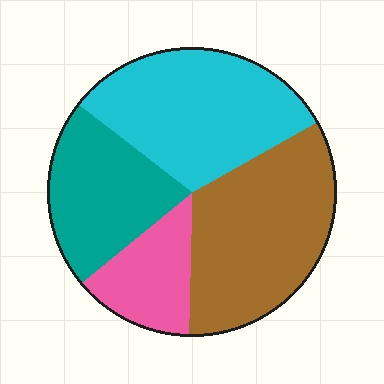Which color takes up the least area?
Pink, at roughly 15%.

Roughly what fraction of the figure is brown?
Brown covers 33% of the figure.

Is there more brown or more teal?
Brown.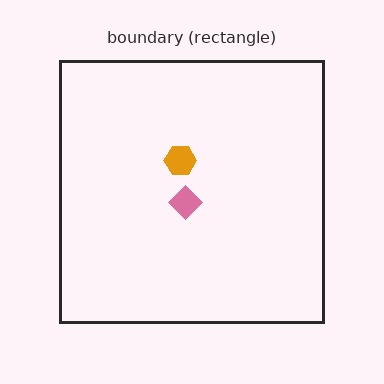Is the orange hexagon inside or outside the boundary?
Inside.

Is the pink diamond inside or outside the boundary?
Inside.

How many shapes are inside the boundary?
2 inside, 0 outside.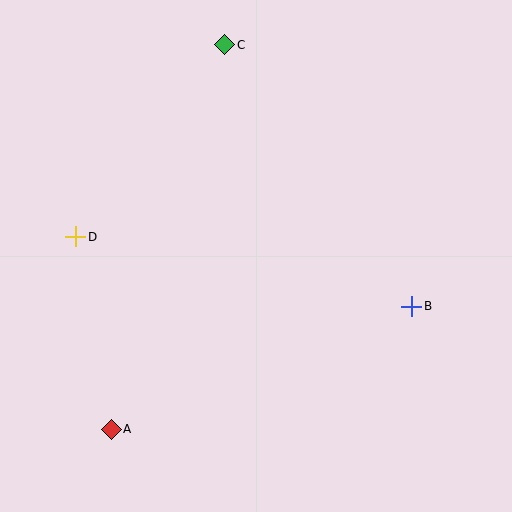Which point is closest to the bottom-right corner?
Point B is closest to the bottom-right corner.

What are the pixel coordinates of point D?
Point D is at (76, 237).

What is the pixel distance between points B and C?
The distance between B and C is 322 pixels.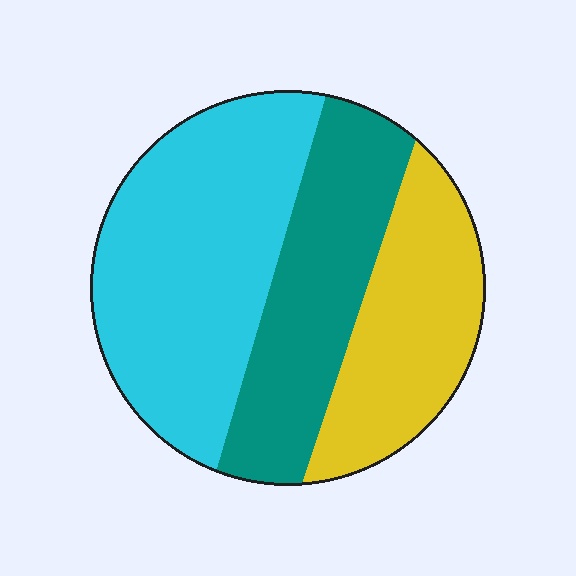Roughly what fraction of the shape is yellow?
Yellow covers 27% of the shape.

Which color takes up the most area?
Cyan, at roughly 45%.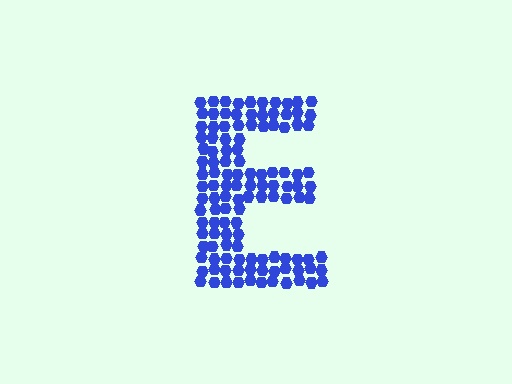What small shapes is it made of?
It is made of small hexagons.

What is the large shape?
The large shape is the letter E.